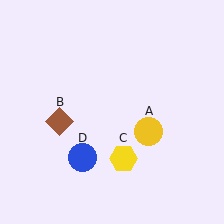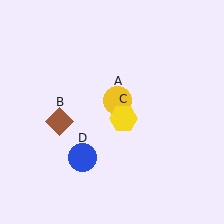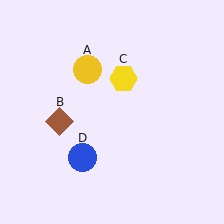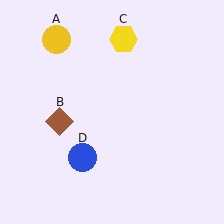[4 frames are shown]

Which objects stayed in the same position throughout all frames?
Brown diamond (object B) and blue circle (object D) remained stationary.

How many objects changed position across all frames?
2 objects changed position: yellow circle (object A), yellow hexagon (object C).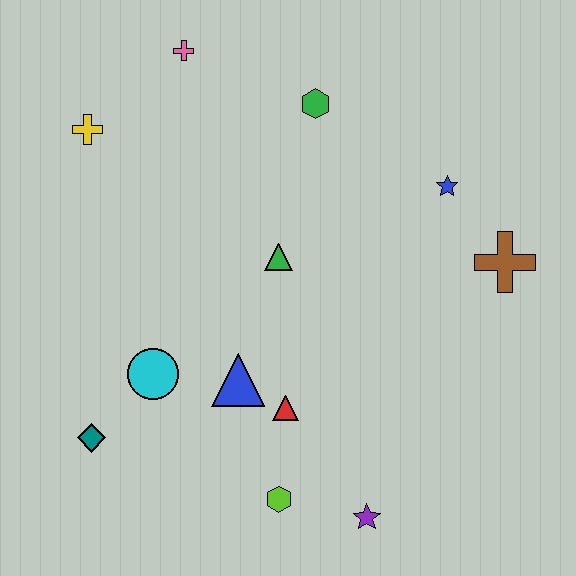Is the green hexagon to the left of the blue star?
Yes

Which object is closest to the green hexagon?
The pink cross is closest to the green hexagon.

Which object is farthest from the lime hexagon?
The pink cross is farthest from the lime hexagon.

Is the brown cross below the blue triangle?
No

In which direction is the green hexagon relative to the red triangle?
The green hexagon is above the red triangle.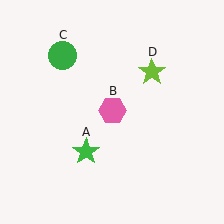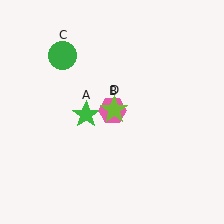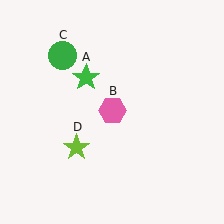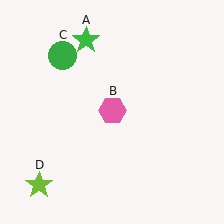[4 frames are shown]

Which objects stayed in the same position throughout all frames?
Pink hexagon (object B) and green circle (object C) remained stationary.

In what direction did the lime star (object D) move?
The lime star (object D) moved down and to the left.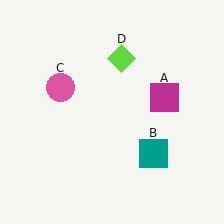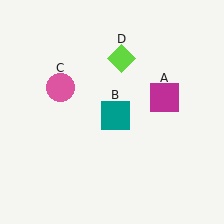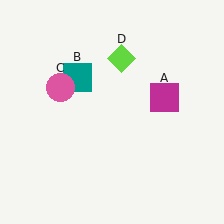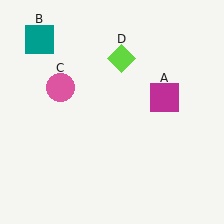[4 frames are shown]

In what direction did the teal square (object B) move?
The teal square (object B) moved up and to the left.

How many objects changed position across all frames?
1 object changed position: teal square (object B).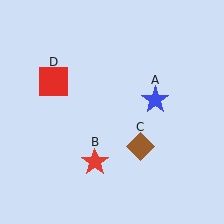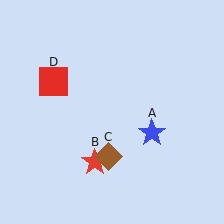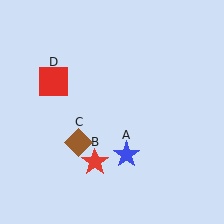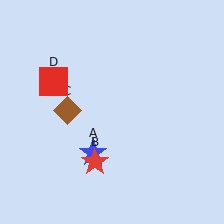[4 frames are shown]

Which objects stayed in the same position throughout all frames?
Red star (object B) and red square (object D) remained stationary.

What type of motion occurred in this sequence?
The blue star (object A), brown diamond (object C) rotated clockwise around the center of the scene.